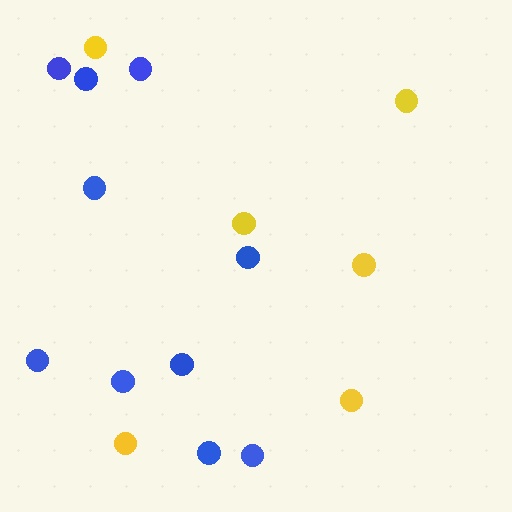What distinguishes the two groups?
There are 2 groups: one group of yellow circles (6) and one group of blue circles (10).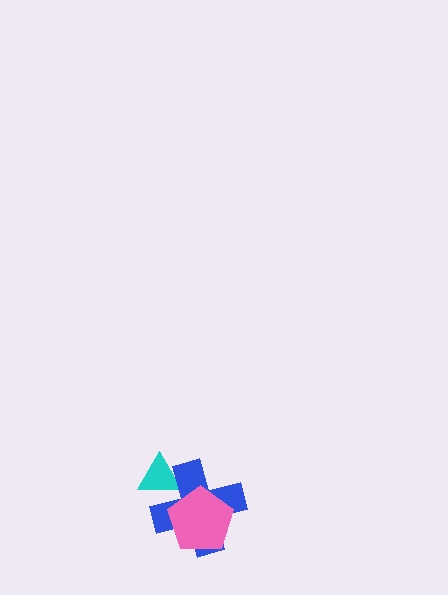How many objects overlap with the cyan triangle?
1 object overlaps with the cyan triangle.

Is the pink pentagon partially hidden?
No, no other shape covers it.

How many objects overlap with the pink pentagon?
1 object overlaps with the pink pentagon.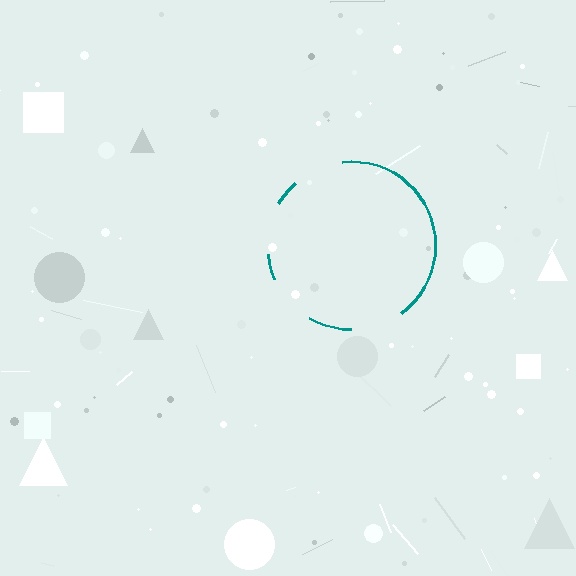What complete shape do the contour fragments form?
The contour fragments form a circle.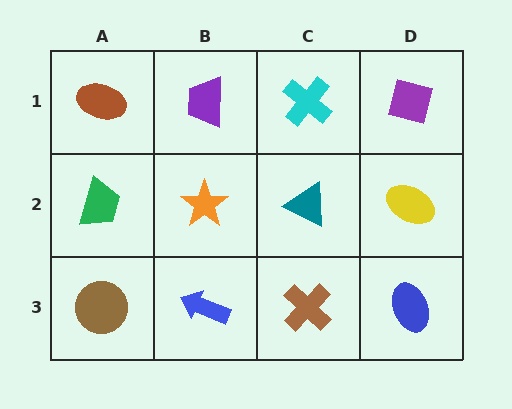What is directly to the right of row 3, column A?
A blue arrow.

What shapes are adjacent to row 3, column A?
A green trapezoid (row 2, column A), a blue arrow (row 3, column B).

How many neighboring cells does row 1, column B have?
3.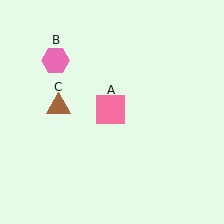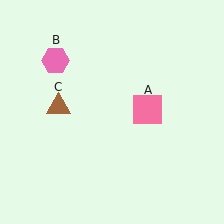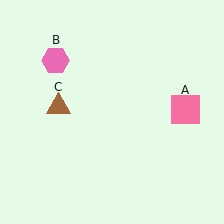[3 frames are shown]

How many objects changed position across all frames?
1 object changed position: pink square (object A).